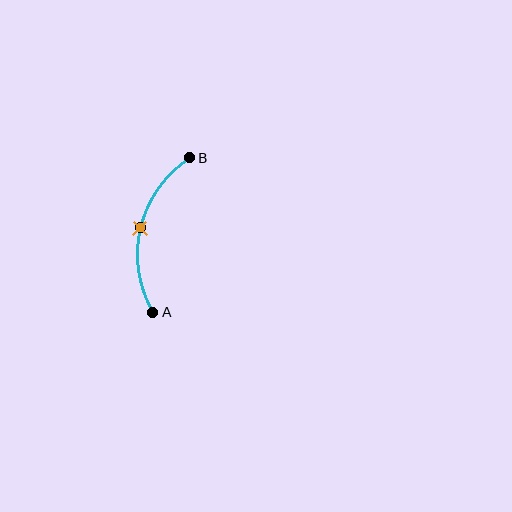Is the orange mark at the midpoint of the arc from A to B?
Yes. The orange mark lies on the arc at equal arc-length from both A and B — it is the arc midpoint.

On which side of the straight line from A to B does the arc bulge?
The arc bulges to the left of the straight line connecting A and B.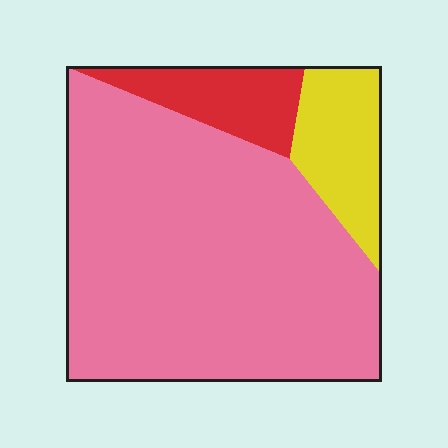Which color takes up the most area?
Pink, at roughly 75%.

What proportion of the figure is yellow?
Yellow takes up less than a sixth of the figure.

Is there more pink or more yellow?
Pink.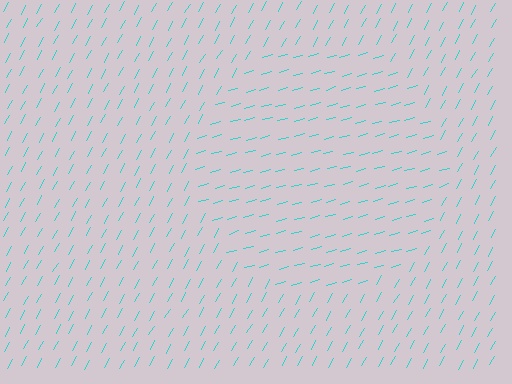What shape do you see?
I see a circle.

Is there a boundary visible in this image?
Yes, there is a texture boundary formed by a change in line orientation.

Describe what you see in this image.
The image is filled with small cyan line segments. A circle region in the image has lines oriented differently from the surrounding lines, creating a visible texture boundary.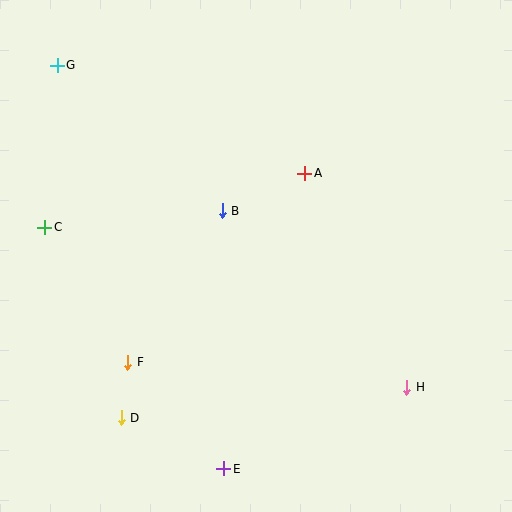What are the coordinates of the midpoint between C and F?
The midpoint between C and F is at (86, 295).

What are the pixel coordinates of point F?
Point F is at (128, 362).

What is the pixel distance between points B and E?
The distance between B and E is 258 pixels.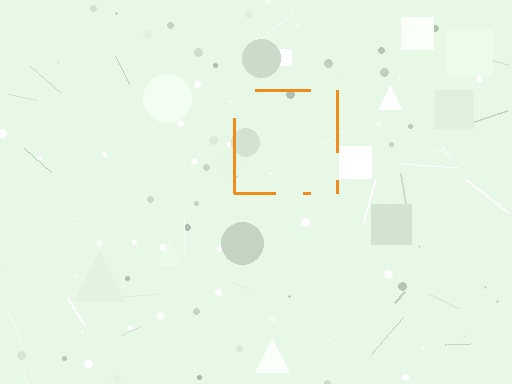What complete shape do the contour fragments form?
The contour fragments form a square.